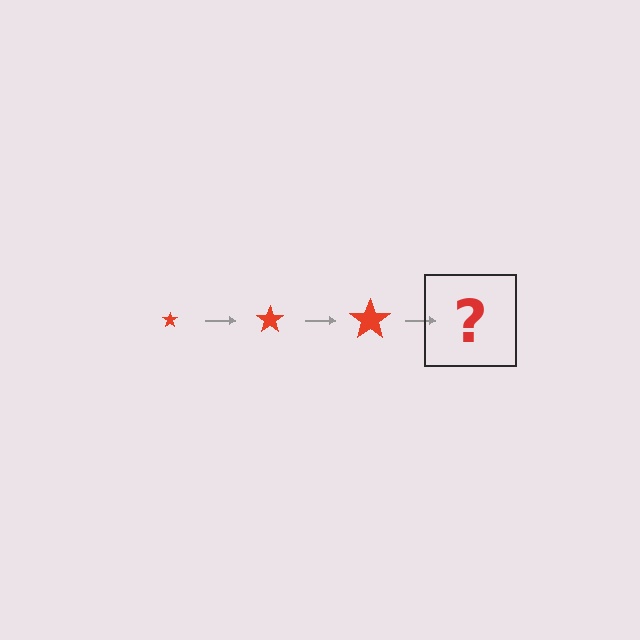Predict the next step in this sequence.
The next step is a red star, larger than the previous one.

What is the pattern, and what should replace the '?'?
The pattern is that the star gets progressively larger each step. The '?' should be a red star, larger than the previous one.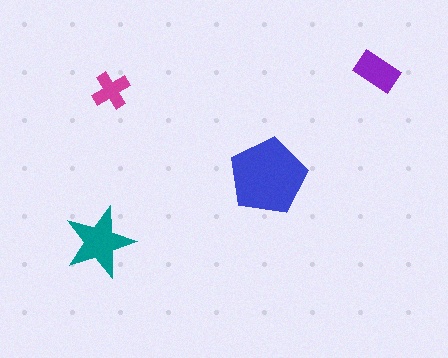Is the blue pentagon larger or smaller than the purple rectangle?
Larger.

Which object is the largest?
The blue pentagon.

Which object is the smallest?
The magenta cross.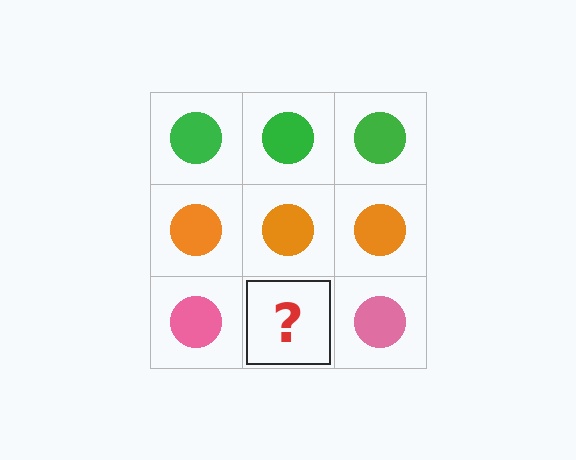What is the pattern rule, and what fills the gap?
The rule is that each row has a consistent color. The gap should be filled with a pink circle.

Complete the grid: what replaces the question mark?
The question mark should be replaced with a pink circle.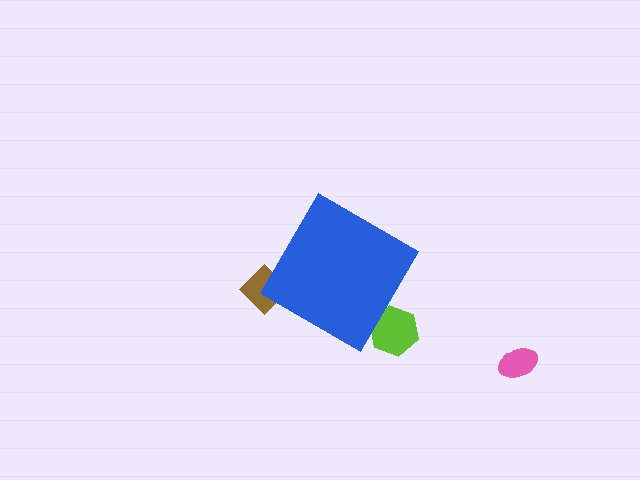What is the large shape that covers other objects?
A blue diamond.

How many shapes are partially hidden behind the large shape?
2 shapes are partially hidden.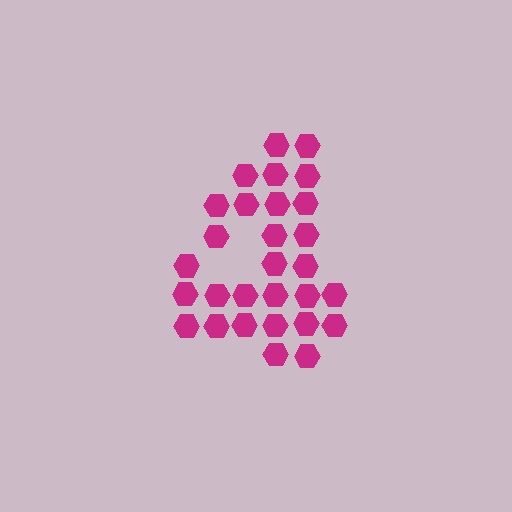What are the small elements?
The small elements are hexagons.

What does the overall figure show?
The overall figure shows the digit 4.